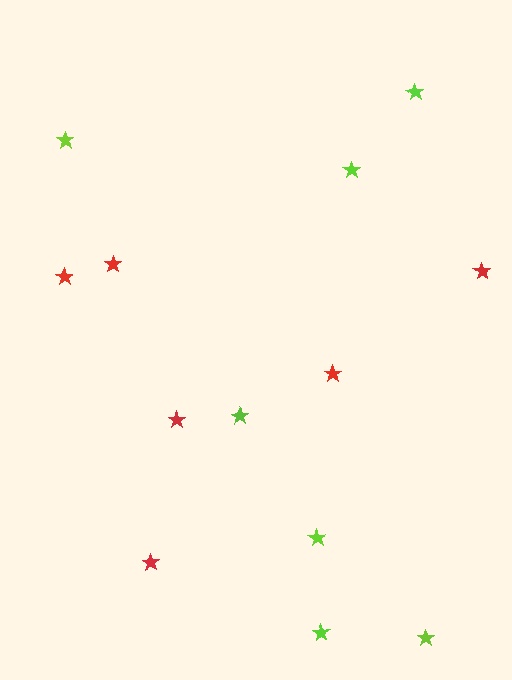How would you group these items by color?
There are 2 groups: one group of red stars (6) and one group of lime stars (7).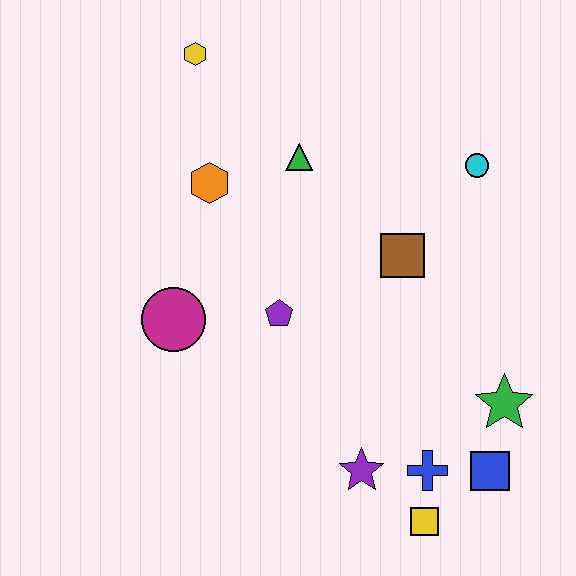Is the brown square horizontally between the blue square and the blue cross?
No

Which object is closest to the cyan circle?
The brown square is closest to the cyan circle.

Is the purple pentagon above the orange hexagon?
No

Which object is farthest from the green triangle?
The yellow square is farthest from the green triangle.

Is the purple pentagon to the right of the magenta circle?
Yes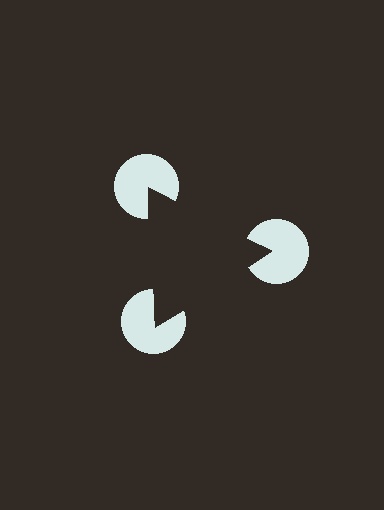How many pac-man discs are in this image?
There are 3 — one at each vertex of the illusory triangle.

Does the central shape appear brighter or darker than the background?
It typically appears slightly darker than the background, even though no actual brightness change is drawn.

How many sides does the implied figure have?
3 sides.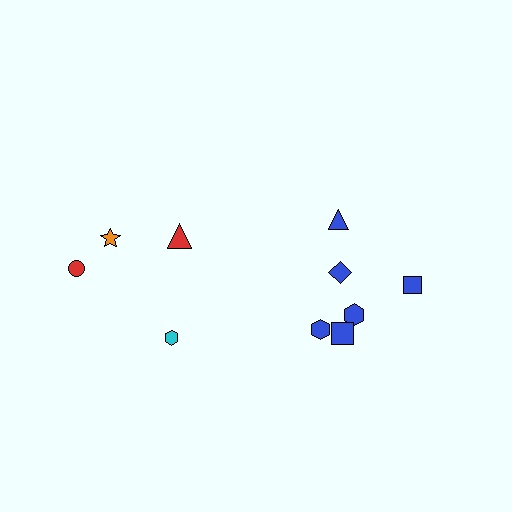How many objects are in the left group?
There are 4 objects.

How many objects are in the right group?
There are 6 objects.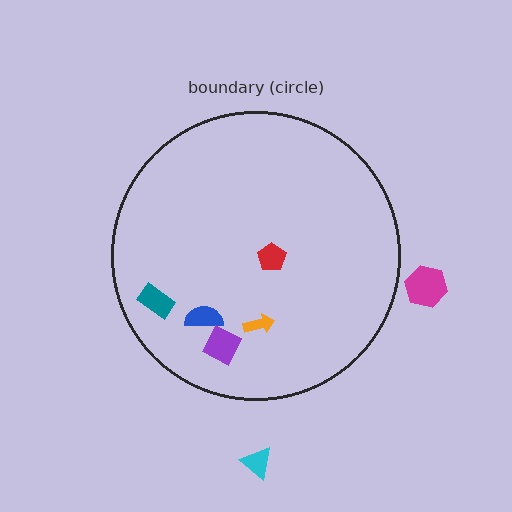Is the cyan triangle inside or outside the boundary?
Outside.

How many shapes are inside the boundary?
5 inside, 2 outside.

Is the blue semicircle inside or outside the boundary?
Inside.